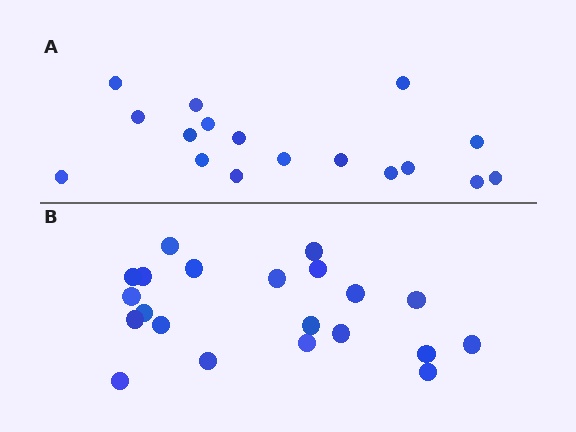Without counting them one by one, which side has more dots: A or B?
Region B (the bottom region) has more dots.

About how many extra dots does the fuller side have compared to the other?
Region B has about 4 more dots than region A.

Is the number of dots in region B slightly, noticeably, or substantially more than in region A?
Region B has only slightly more — the two regions are fairly close. The ratio is roughly 1.2 to 1.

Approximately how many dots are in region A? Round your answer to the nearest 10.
About 20 dots. (The exact count is 17, which rounds to 20.)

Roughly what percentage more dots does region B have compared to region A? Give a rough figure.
About 25% more.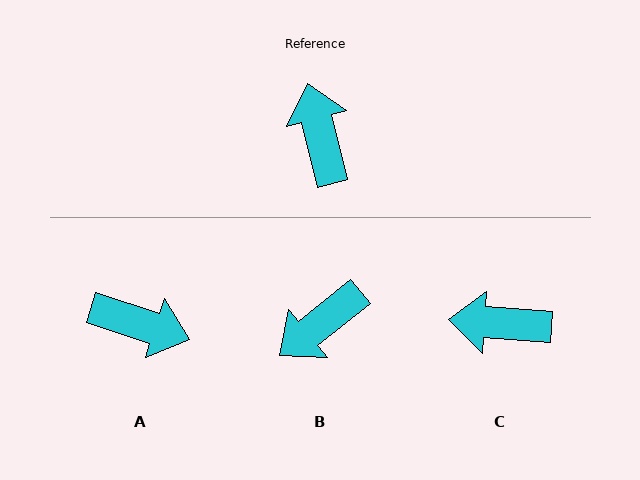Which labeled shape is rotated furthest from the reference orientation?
A, about 122 degrees away.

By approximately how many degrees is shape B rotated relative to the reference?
Approximately 114 degrees counter-clockwise.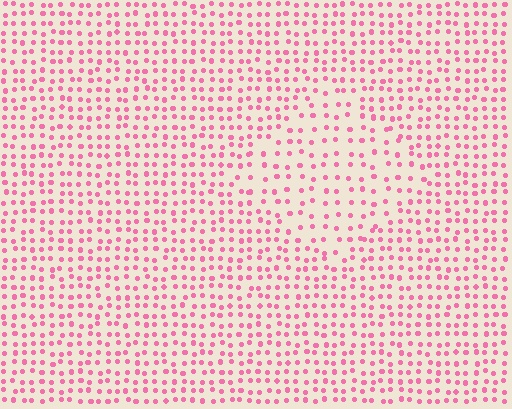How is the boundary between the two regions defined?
The boundary is defined by a change in element density (approximately 1.7x ratio). All elements are the same color, size, and shape.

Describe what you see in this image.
The image contains small pink elements arranged at two different densities. A diamond-shaped region is visible where the elements are less densely packed than the surrounding area.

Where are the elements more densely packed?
The elements are more densely packed outside the diamond boundary.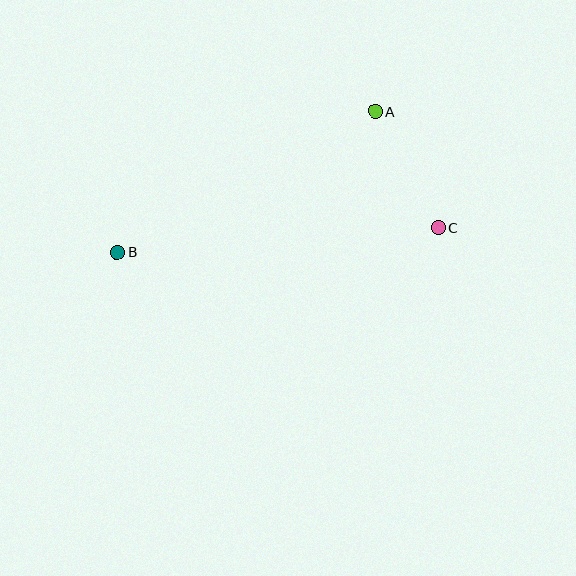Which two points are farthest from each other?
Points B and C are farthest from each other.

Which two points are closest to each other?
Points A and C are closest to each other.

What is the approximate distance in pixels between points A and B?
The distance between A and B is approximately 294 pixels.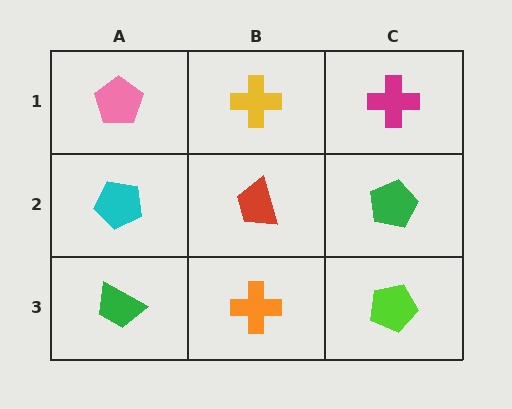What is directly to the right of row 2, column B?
A green pentagon.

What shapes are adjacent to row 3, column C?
A green pentagon (row 2, column C), an orange cross (row 3, column B).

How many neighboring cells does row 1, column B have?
3.